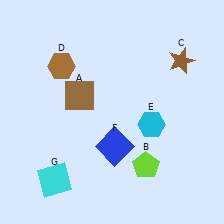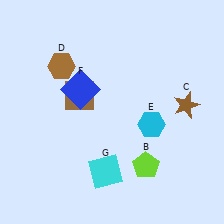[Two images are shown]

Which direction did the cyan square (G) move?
The cyan square (G) moved right.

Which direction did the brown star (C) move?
The brown star (C) moved down.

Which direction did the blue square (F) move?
The blue square (F) moved up.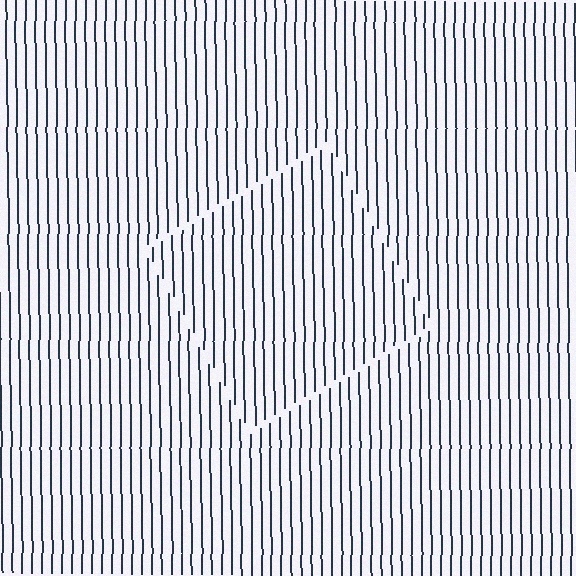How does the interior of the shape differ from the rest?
The interior of the shape contains the same grating, shifted by half a period — the contour is defined by the phase discontinuity where line-ends from the inner and outer gratings abut.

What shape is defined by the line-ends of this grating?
An illusory square. The interior of the shape contains the same grating, shifted by half a period — the contour is defined by the phase discontinuity where line-ends from the inner and outer gratings abut.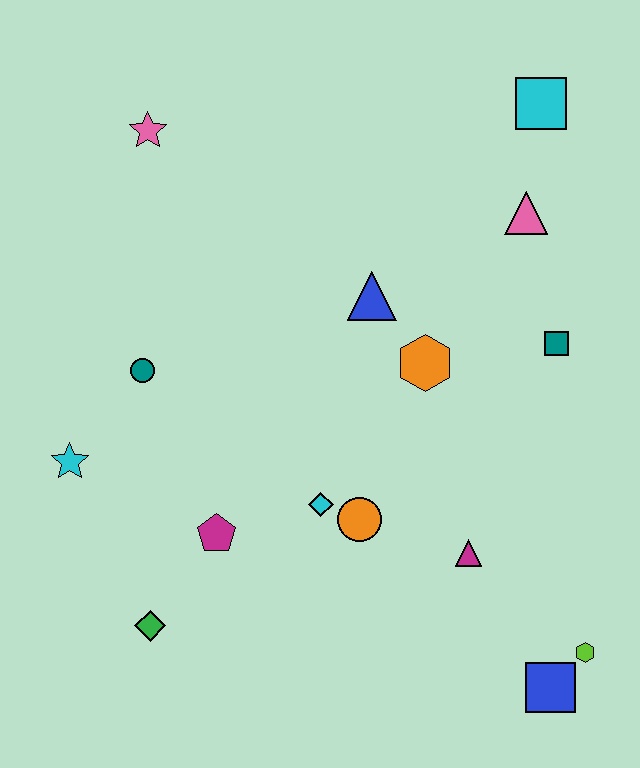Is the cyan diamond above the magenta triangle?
Yes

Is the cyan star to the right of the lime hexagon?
No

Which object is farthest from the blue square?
The pink star is farthest from the blue square.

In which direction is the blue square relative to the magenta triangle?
The blue square is below the magenta triangle.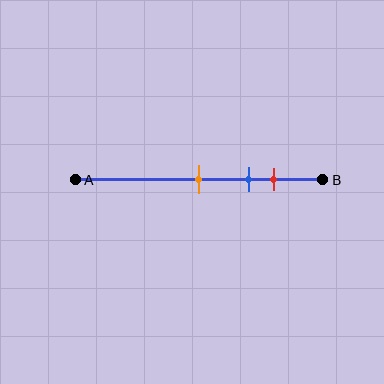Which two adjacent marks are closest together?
The blue and red marks are the closest adjacent pair.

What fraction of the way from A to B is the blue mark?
The blue mark is approximately 70% (0.7) of the way from A to B.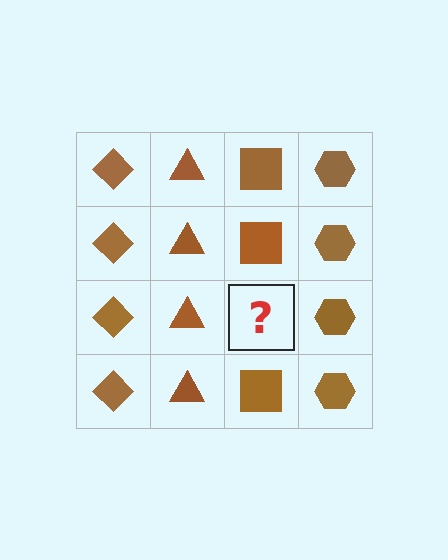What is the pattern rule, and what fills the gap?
The rule is that each column has a consistent shape. The gap should be filled with a brown square.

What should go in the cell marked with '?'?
The missing cell should contain a brown square.